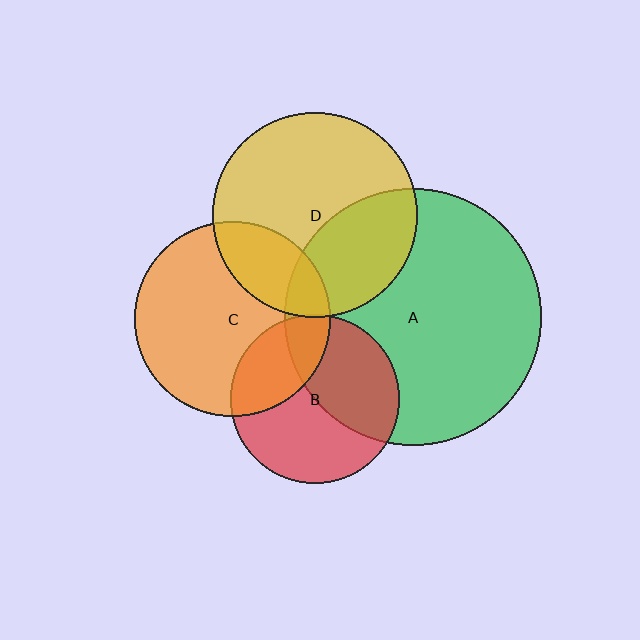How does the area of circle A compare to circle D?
Approximately 1.6 times.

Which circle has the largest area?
Circle A (green).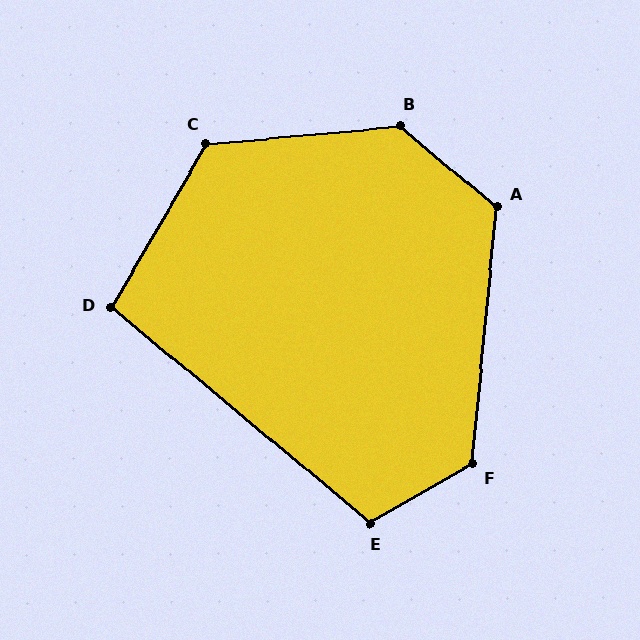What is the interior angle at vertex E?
Approximately 110 degrees (obtuse).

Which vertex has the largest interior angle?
B, at approximately 135 degrees.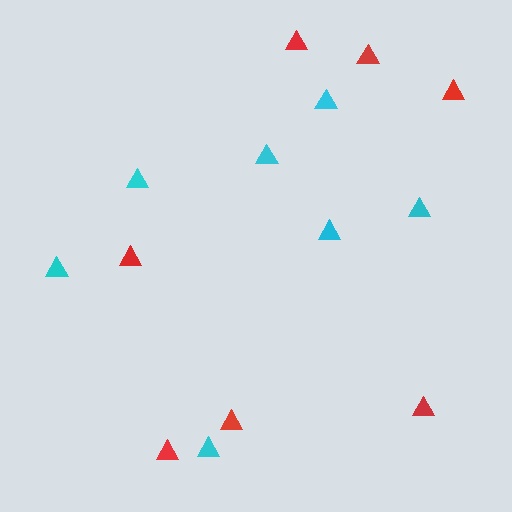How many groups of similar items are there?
There are 2 groups: one group of red triangles (7) and one group of cyan triangles (7).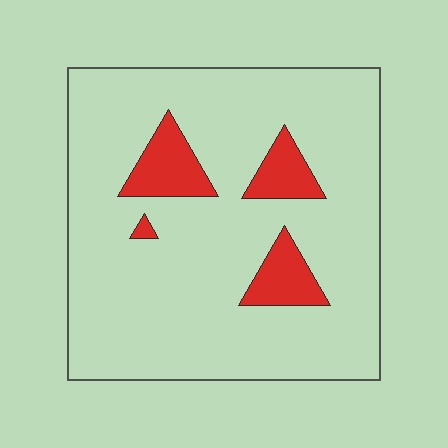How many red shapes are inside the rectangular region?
4.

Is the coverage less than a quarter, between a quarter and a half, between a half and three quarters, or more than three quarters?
Less than a quarter.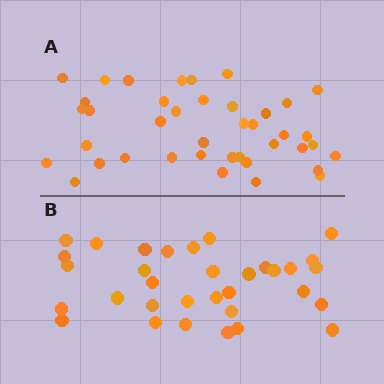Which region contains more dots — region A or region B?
Region A (the top region) has more dots.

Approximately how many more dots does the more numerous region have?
Region A has roughly 8 or so more dots than region B.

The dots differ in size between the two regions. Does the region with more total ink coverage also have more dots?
No. Region B has more total ink coverage because its dots are larger, but region A actually contains more individual dots. Total area can be misleading — the number of items is what matters here.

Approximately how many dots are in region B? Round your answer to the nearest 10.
About 30 dots. (The exact count is 33, which rounds to 30.)